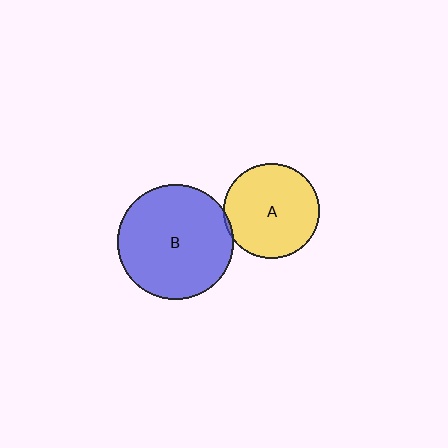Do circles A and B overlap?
Yes.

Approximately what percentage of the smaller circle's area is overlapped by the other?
Approximately 5%.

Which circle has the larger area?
Circle B (blue).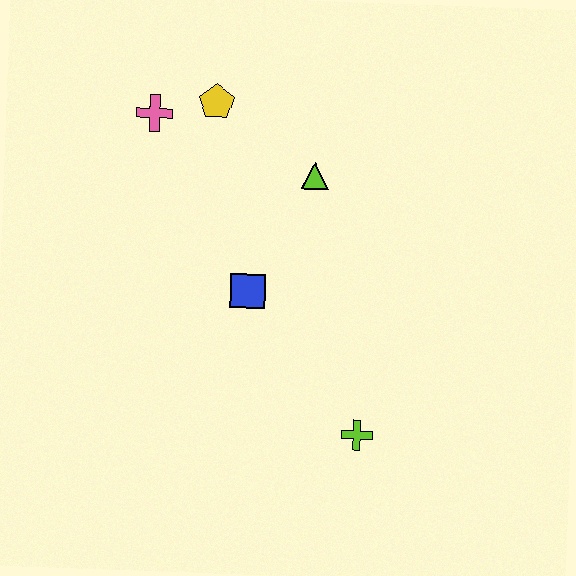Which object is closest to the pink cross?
The yellow pentagon is closest to the pink cross.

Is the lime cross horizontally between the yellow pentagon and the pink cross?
No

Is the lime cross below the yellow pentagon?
Yes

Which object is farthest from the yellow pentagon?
The lime cross is farthest from the yellow pentagon.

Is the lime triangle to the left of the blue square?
No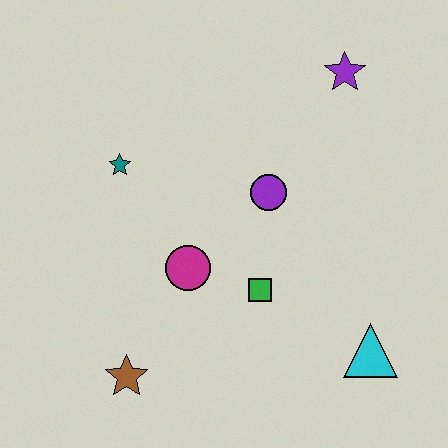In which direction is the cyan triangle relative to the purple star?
The cyan triangle is below the purple star.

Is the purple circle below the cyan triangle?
No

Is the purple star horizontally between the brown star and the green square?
No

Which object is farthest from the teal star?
The cyan triangle is farthest from the teal star.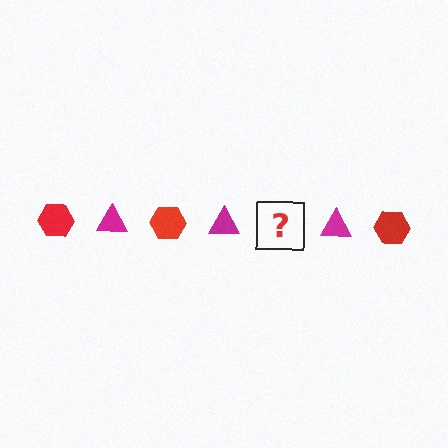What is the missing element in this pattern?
The missing element is a red hexagon.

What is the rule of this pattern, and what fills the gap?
The rule is that the pattern alternates between red hexagon and magenta triangle. The gap should be filled with a red hexagon.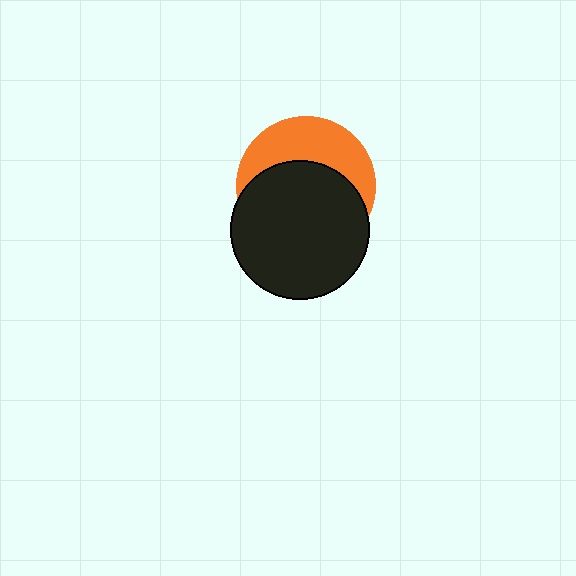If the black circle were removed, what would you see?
You would see the complete orange circle.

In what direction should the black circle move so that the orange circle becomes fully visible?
The black circle should move down. That is the shortest direction to clear the overlap and leave the orange circle fully visible.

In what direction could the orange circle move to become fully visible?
The orange circle could move up. That would shift it out from behind the black circle entirely.